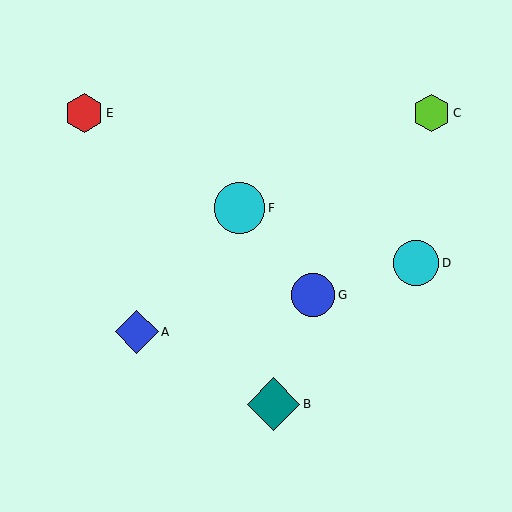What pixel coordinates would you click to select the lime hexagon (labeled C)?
Click at (431, 113) to select the lime hexagon C.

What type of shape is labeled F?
Shape F is a cyan circle.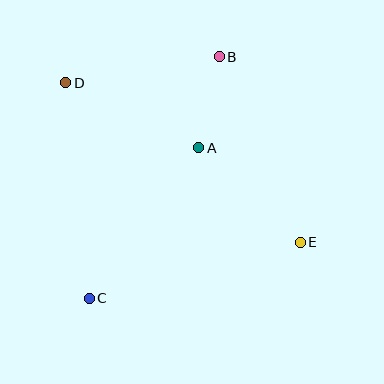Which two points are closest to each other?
Points A and B are closest to each other.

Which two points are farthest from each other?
Points D and E are farthest from each other.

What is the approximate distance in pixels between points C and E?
The distance between C and E is approximately 218 pixels.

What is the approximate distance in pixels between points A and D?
The distance between A and D is approximately 148 pixels.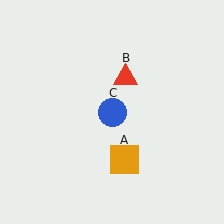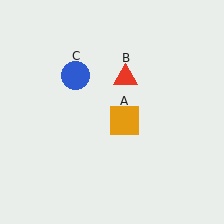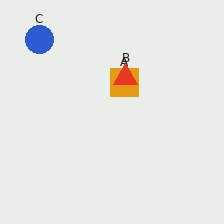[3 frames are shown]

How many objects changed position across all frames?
2 objects changed position: orange square (object A), blue circle (object C).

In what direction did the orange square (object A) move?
The orange square (object A) moved up.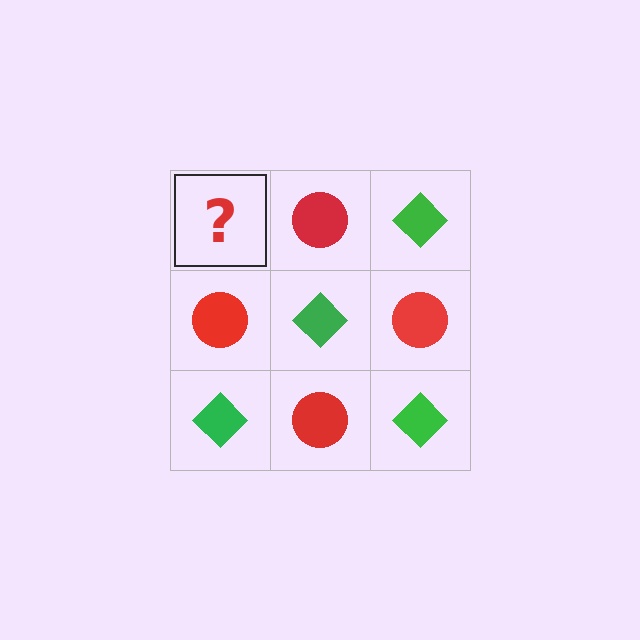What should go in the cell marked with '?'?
The missing cell should contain a green diamond.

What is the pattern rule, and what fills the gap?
The rule is that it alternates green diamond and red circle in a checkerboard pattern. The gap should be filled with a green diamond.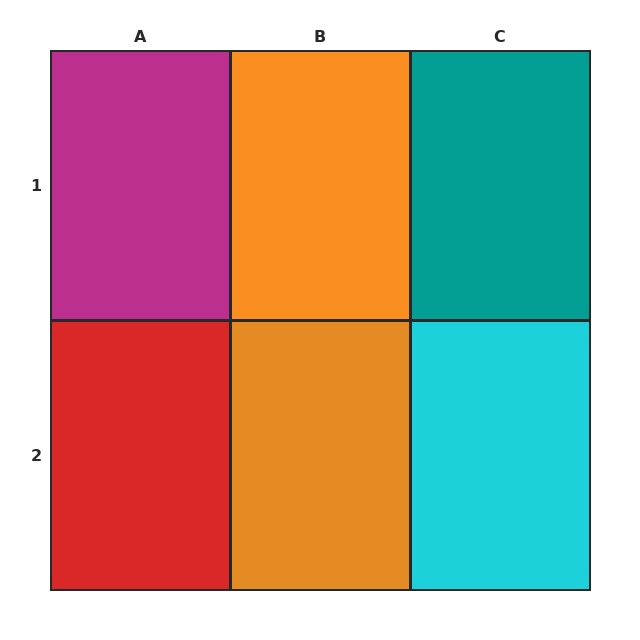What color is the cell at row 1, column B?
Orange.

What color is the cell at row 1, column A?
Magenta.